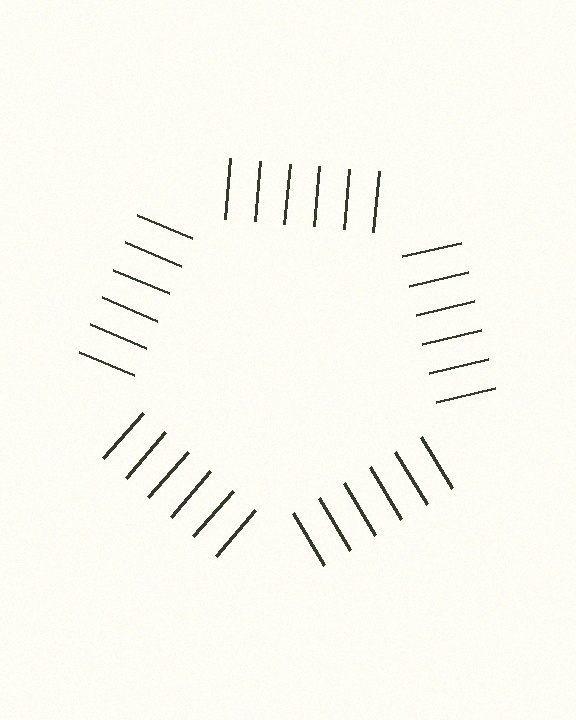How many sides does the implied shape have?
5 sides — the line-ends trace a pentagon.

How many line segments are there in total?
30 — 6 along each of the 5 edges.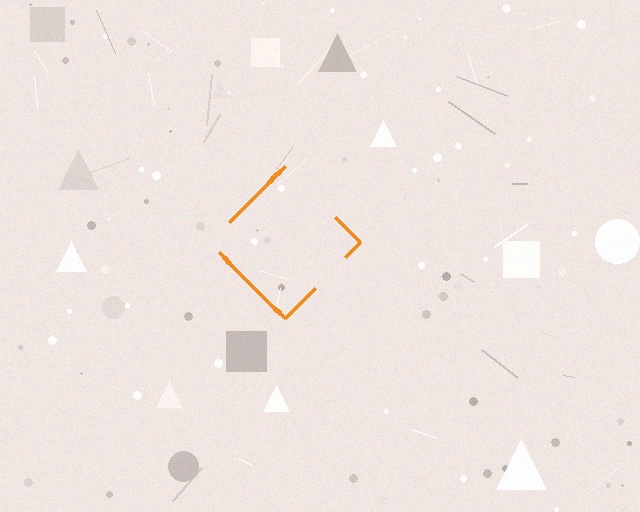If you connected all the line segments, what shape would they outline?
They would outline a diamond.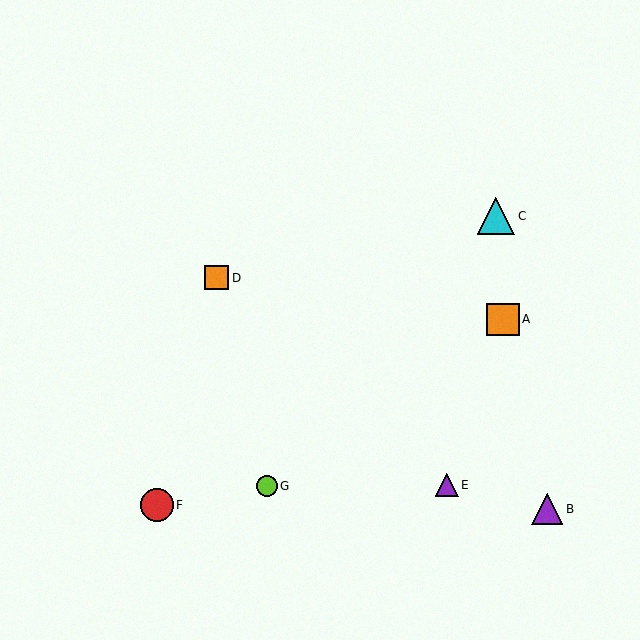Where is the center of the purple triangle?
The center of the purple triangle is at (547, 509).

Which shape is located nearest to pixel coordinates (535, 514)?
The purple triangle (labeled B) at (547, 509) is nearest to that location.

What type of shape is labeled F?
Shape F is a red circle.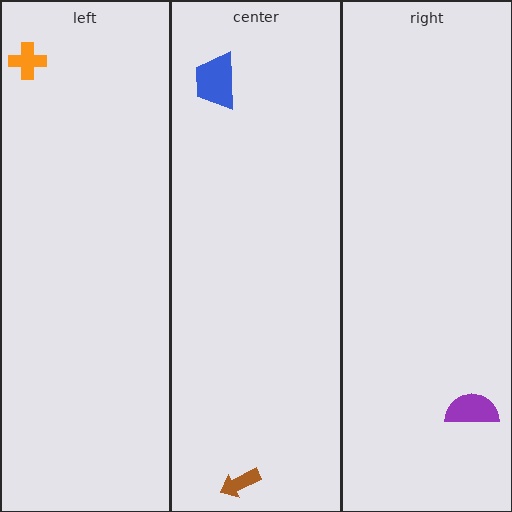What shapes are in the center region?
The brown arrow, the blue trapezoid.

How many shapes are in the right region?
1.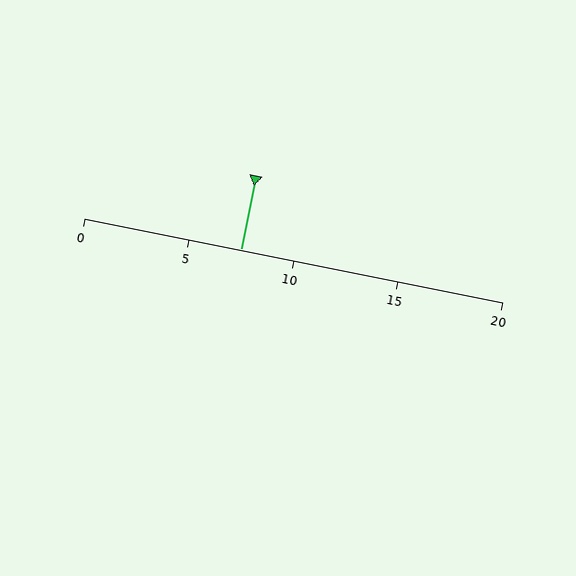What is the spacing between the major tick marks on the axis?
The major ticks are spaced 5 apart.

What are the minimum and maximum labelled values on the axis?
The axis runs from 0 to 20.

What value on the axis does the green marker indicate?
The marker indicates approximately 7.5.